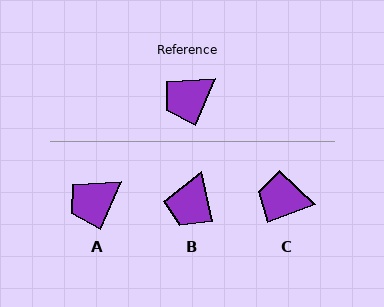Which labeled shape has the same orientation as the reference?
A.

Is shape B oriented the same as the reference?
No, it is off by about 36 degrees.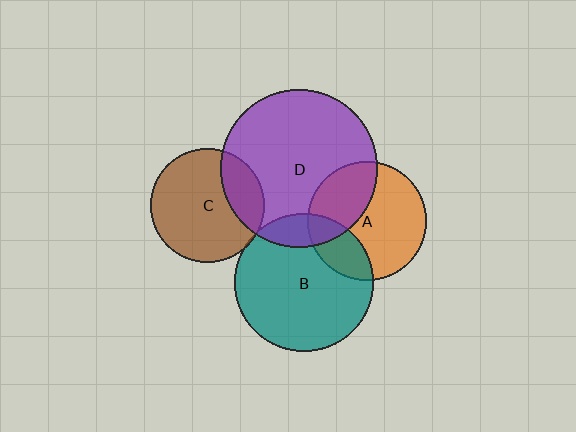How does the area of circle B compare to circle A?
Approximately 1.3 times.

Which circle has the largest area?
Circle D (purple).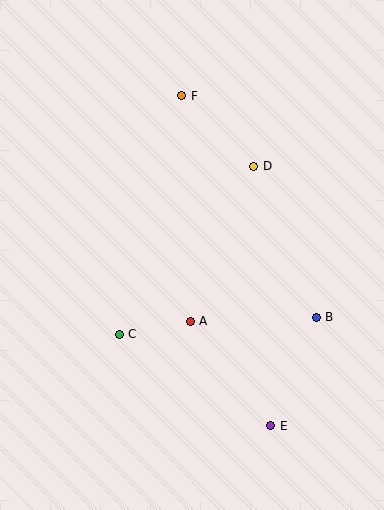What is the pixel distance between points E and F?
The distance between E and F is 342 pixels.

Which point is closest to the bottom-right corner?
Point E is closest to the bottom-right corner.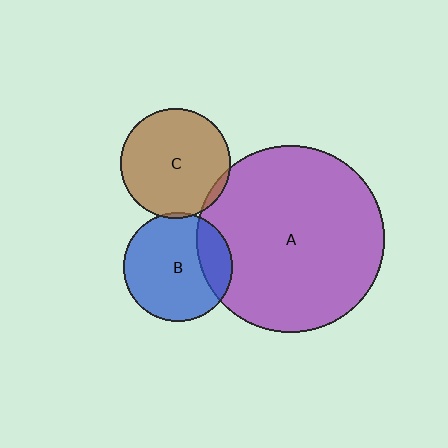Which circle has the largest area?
Circle A (purple).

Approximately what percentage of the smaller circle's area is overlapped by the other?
Approximately 5%.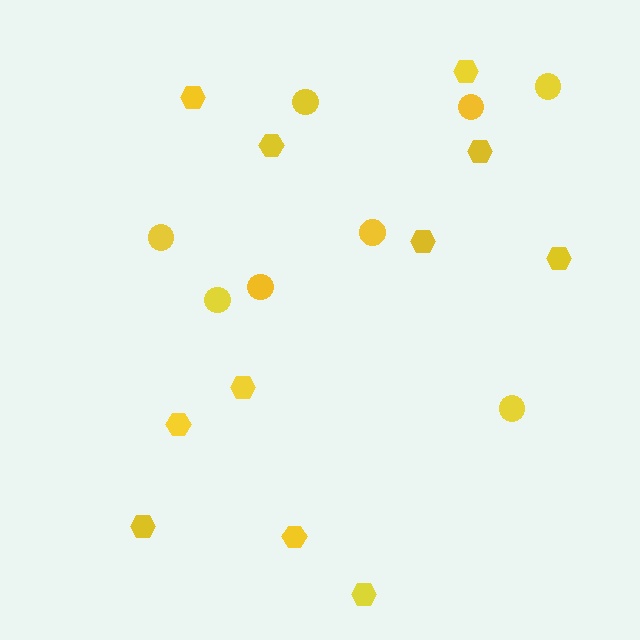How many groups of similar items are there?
There are 2 groups: one group of circles (8) and one group of hexagons (11).